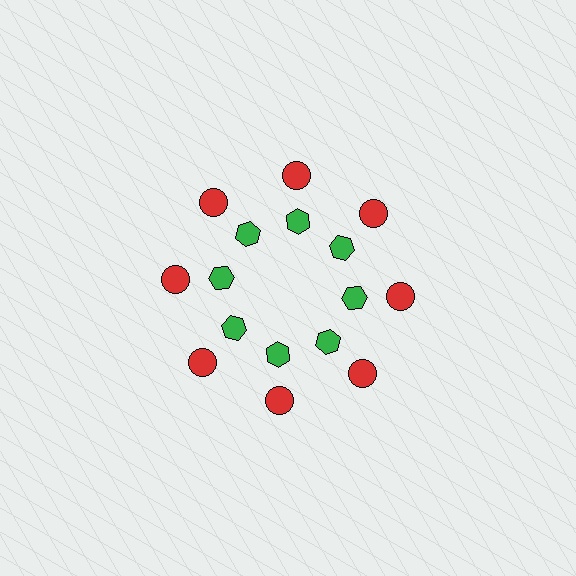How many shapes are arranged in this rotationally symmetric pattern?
There are 16 shapes, arranged in 8 groups of 2.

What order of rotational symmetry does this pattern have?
This pattern has 8-fold rotational symmetry.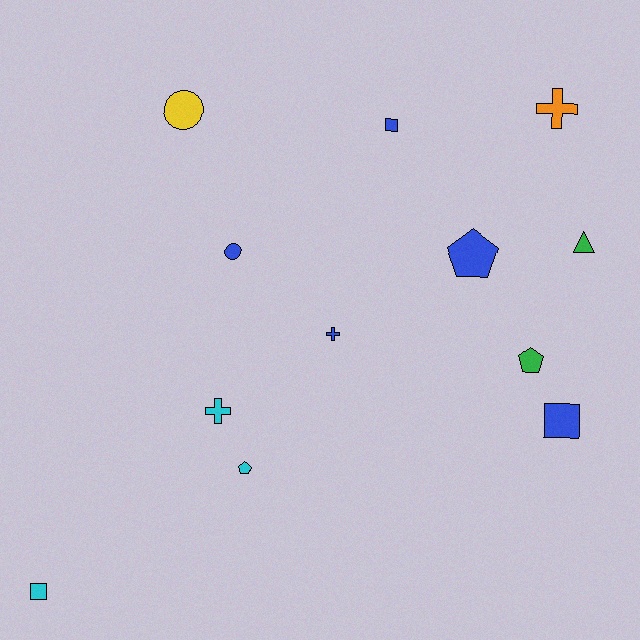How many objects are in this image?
There are 12 objects.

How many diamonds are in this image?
There are no diamonds.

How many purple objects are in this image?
There are no purple objects.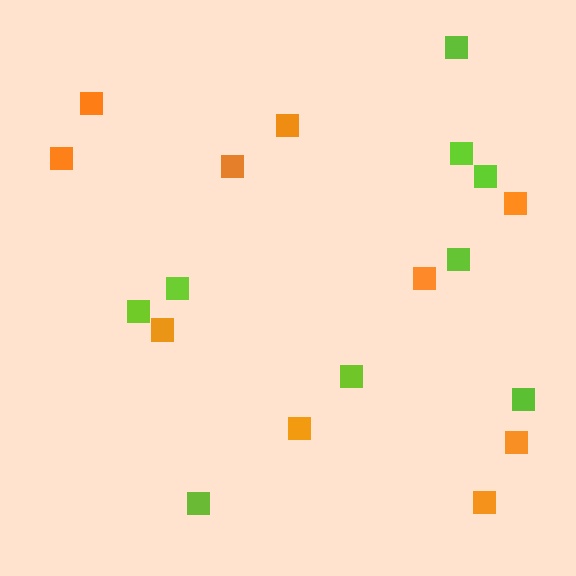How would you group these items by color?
There are 2 groups: one group of orange squares (10) and one group of lime squares (9).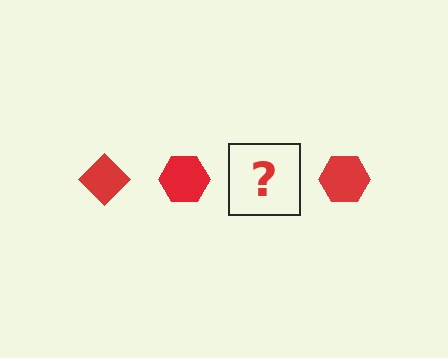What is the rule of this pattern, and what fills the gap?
The rule is that the pattern cycles through diamond, hexagon shapes in red. The gap should be filled with a red diamond.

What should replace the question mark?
The question mark should be replaced with a red diamond.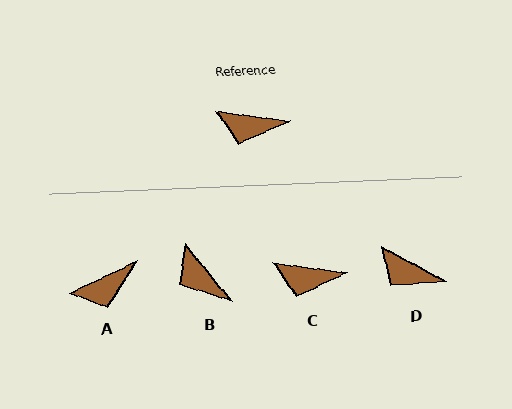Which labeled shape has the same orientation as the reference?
C.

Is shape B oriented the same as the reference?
No, it is off by about 43 degrees.